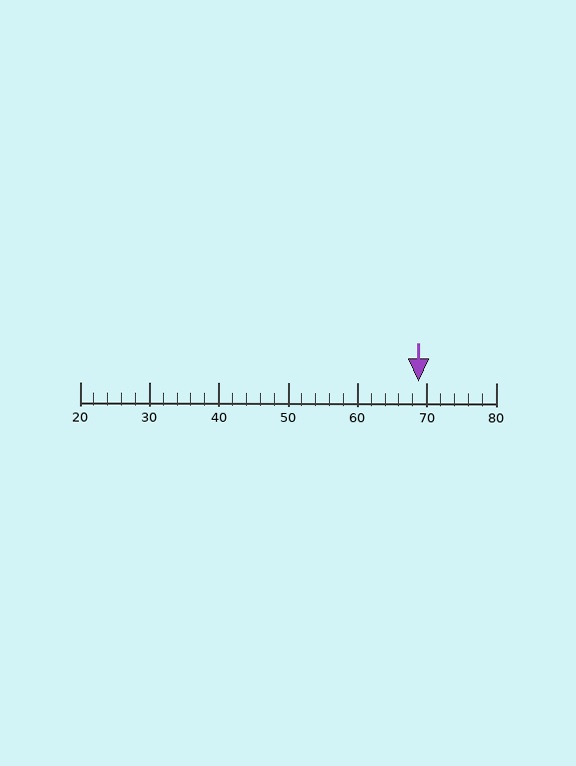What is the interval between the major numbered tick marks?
The major tick marks are spaced 10 units apart.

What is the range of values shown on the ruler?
The ruler shows values from 20 to 80.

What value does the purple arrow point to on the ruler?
The purple arrow points to approximately 69.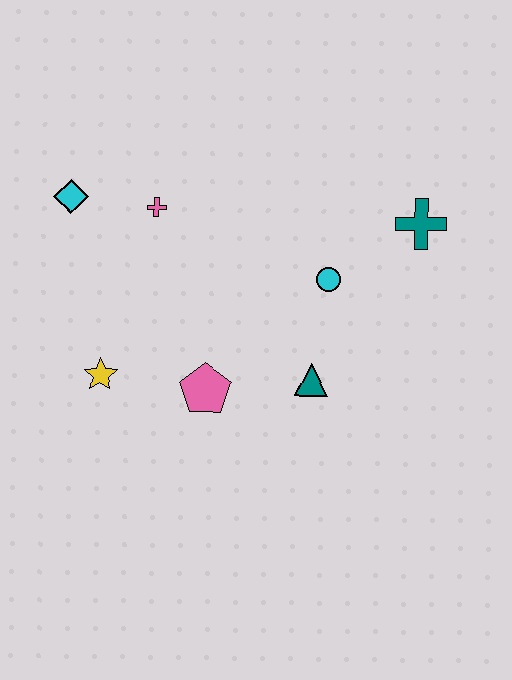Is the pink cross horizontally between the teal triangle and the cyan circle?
No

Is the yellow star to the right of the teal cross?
No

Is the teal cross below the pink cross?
Yes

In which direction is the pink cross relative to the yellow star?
The pink cross is above the yellow star.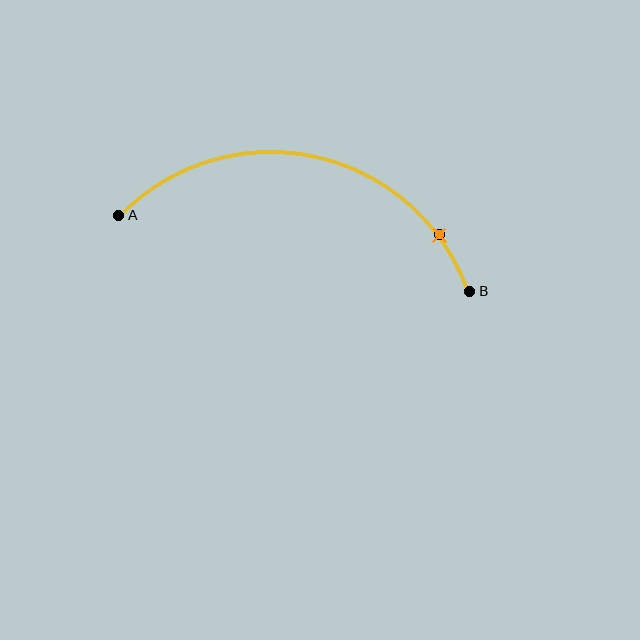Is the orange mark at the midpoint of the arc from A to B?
No. The orange mark lies on the arc but is closer to endpoint B. The arc midpoint would be at the point on the curve equidistant along the arc from both A and B.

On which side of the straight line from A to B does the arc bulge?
The arc bulges above the straight line connecting A and B.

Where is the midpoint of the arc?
The arc midpoint is the point on the curve farthest from the straight line joining A and B. It sits above that line.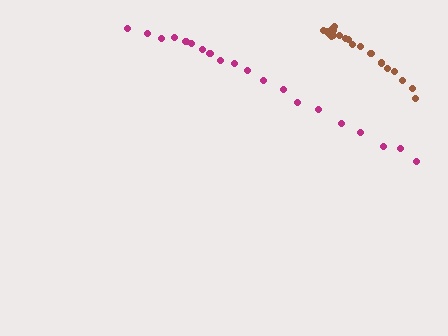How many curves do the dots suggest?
There are 2 distinct paths.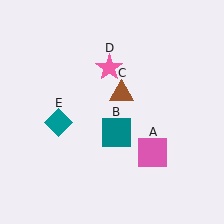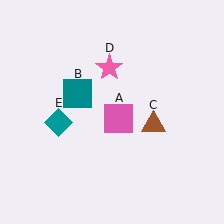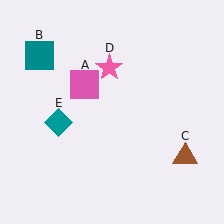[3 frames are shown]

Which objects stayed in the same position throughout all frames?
Pink star (object D) and teal diamond (object E) remained stationary.